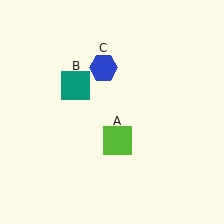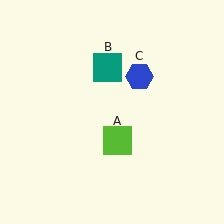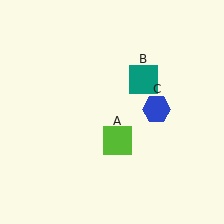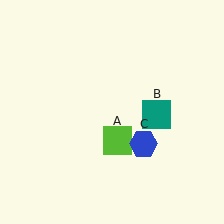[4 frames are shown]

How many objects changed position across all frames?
2 objects changed position: teal square (object B), blue hexagon (object C).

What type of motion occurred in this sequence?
The teal square (object B), blue hexagon (object C) rotated clockwise around the center of the scene.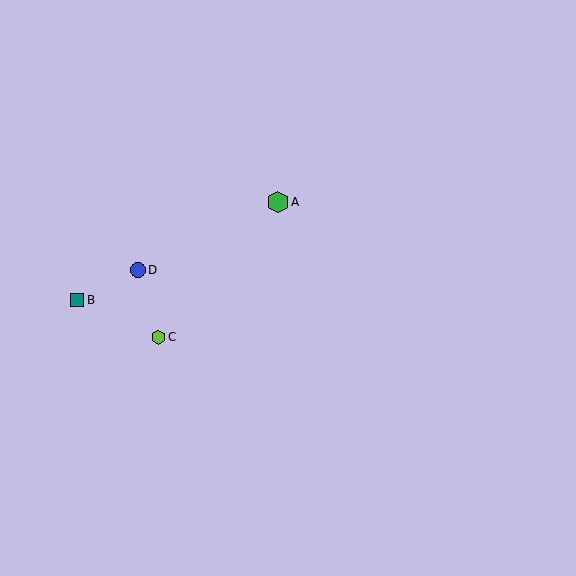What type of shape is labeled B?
Shape B is a teal square.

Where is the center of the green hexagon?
The center of the green hexagon is at (278, 202).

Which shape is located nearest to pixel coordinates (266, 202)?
The green hexagon (labeled A) at (278, 202) is nearest to that location.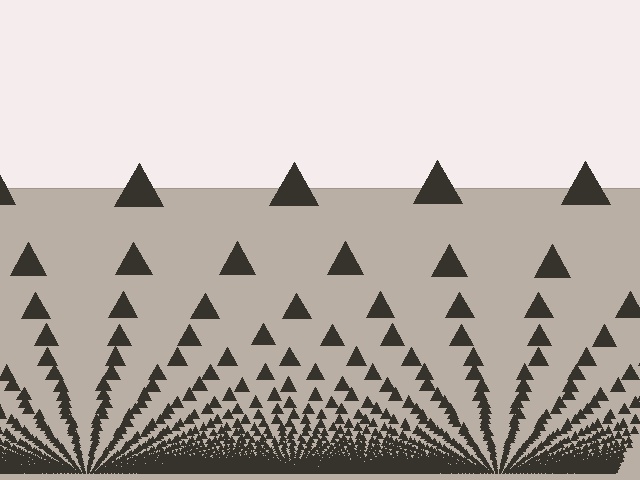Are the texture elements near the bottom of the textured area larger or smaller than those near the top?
Smaller. The gradient is inverted — elements near the bottom are smaller and denser.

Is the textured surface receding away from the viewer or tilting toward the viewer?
The surface appears to tilt toward the viewer. Texture elements get larger and sparser toward the top.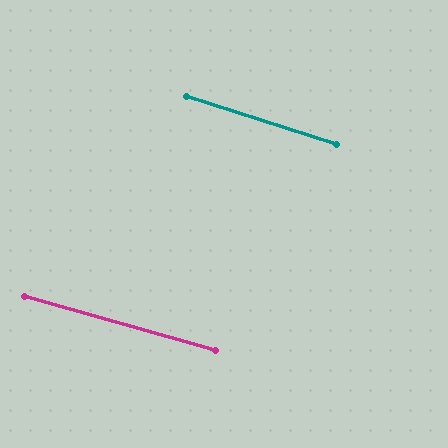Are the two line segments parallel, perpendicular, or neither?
Parallel — their directions differ by only 1.8°.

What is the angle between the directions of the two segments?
Approximately 2 degrees.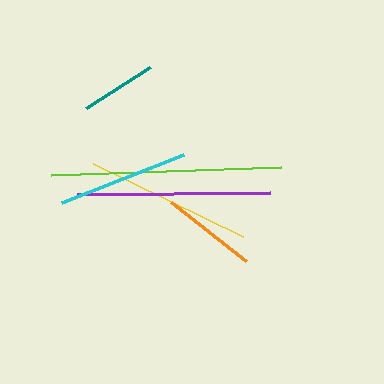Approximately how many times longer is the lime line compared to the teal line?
The lime line is approximately 3.0 times the length of the teal line.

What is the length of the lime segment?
The lime segment is approximately 231 pixels long.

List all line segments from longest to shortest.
From longest to shortest: lime, purple, yellow, cyan, orange, teal.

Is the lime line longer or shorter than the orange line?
The lime line is longer than the orange line.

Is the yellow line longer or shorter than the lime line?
The lime line is longer than the yellow line.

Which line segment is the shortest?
The teal line is the shortest at approximately 76 pixels.